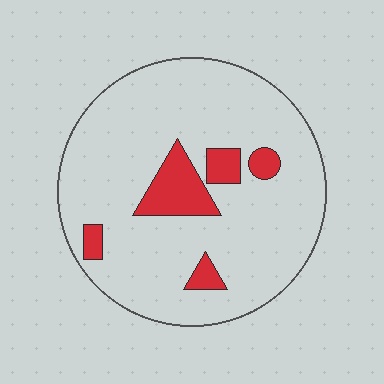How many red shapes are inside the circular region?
5.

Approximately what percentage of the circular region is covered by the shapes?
Approximately 15%.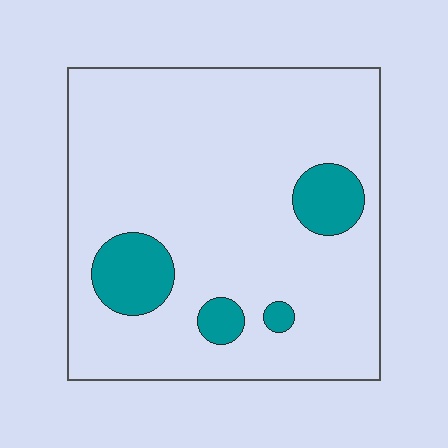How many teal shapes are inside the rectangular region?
4.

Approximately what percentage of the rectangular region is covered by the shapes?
Approximately 15%.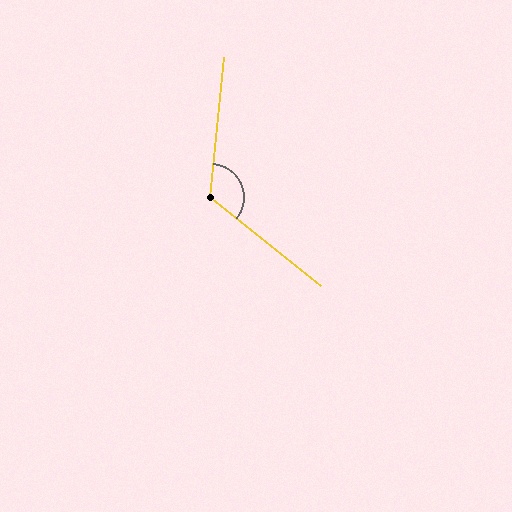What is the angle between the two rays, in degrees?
Approximately 123 degrees.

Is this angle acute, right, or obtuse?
It is obtuse.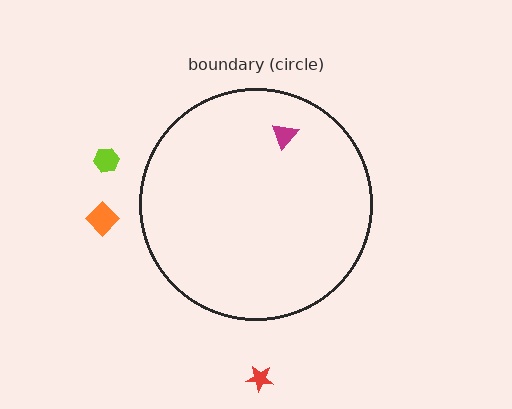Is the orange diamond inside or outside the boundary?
Outside.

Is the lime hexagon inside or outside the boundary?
Outside.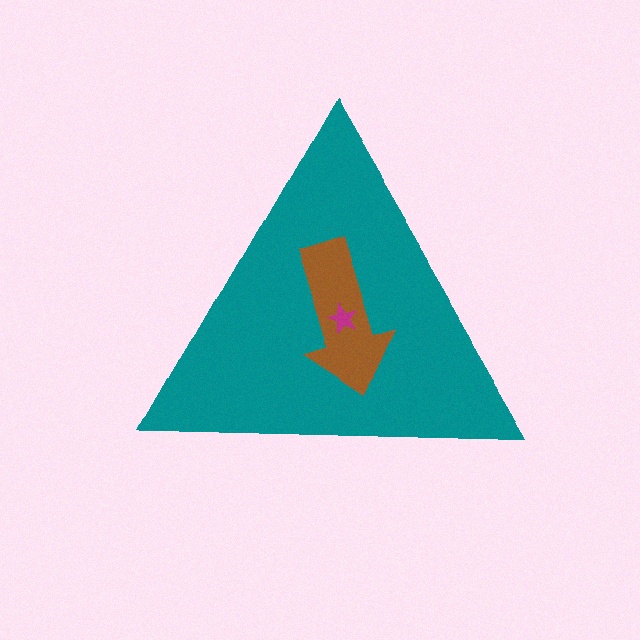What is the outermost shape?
The teal triangle.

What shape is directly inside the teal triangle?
The brown arrow.